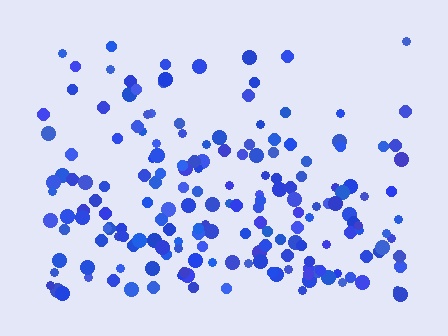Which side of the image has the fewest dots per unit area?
The top.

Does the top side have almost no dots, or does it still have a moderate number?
Still a moderate number, just noticeably fewer than the bottom.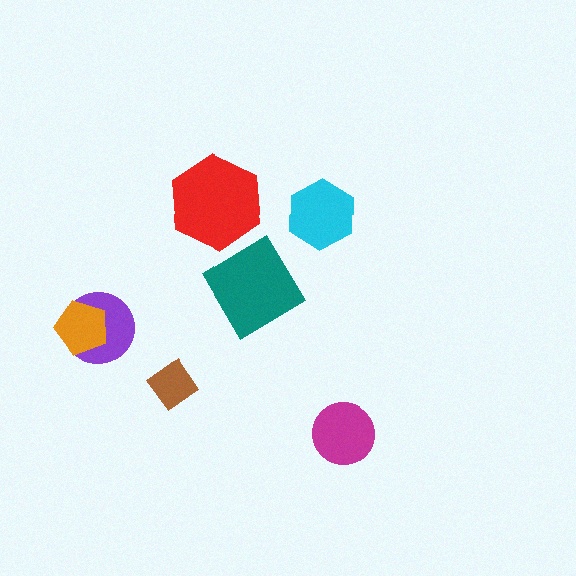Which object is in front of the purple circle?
The orange pentagon is in front of the purple circle.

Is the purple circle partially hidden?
Yes, it is partially covered by another shape.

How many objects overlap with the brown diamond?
0 objects overlap with the brown diamond.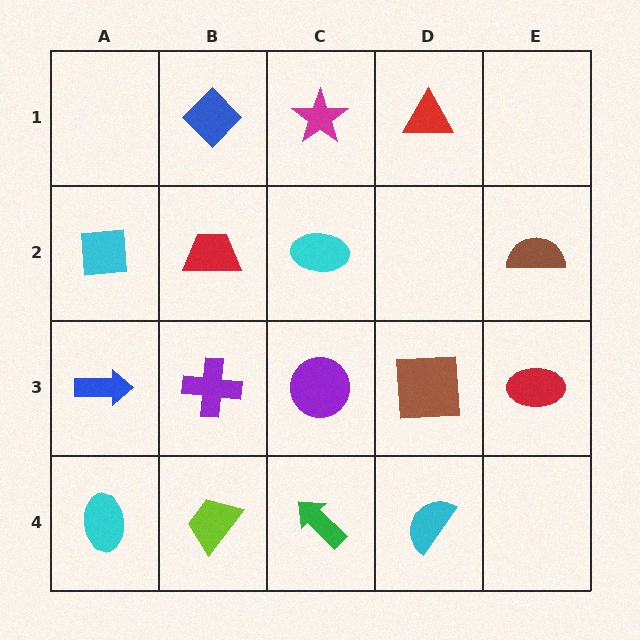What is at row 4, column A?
A cyan ellipse.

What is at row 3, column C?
A purple circle.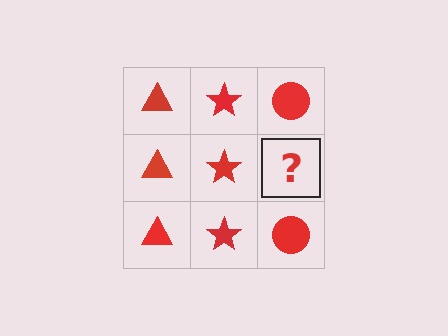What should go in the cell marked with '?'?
The missing cell should contain a red circle.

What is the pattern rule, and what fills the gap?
The rule is that each column has a consistent shape. The gap should be filled with a red circle.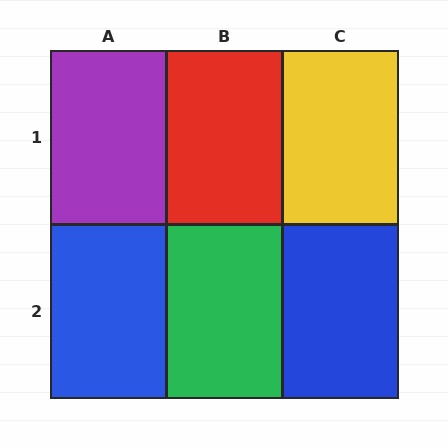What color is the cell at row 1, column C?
Yellow.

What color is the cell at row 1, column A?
Purple.